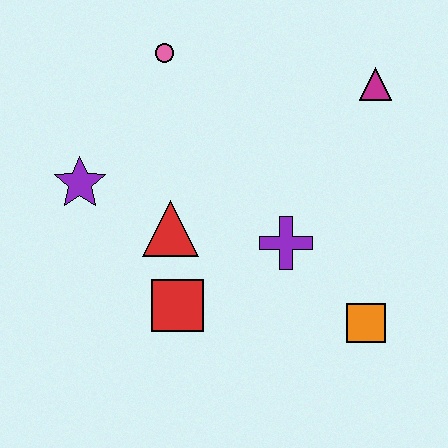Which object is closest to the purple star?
The red triangle is closest to the purple star.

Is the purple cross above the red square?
Yes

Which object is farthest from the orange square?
The pink circle is farthest from the orange square.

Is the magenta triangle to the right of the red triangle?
Yes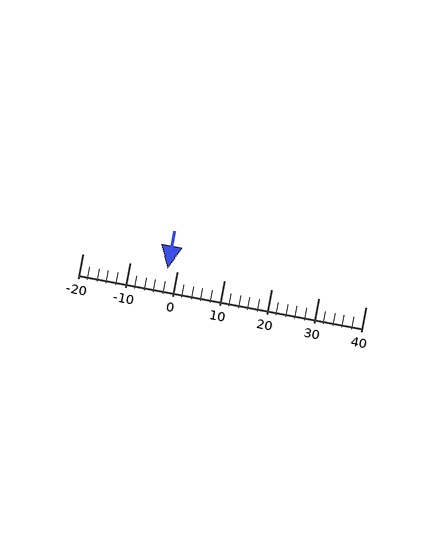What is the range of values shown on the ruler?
The ruler shows values from -20 to 40.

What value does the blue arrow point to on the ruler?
The blue arrow points to approximately -2.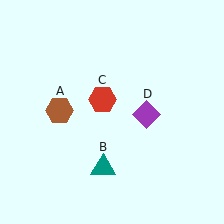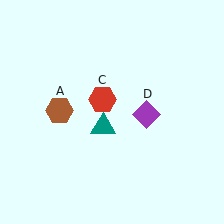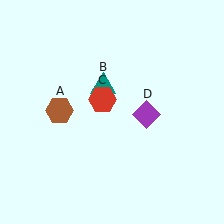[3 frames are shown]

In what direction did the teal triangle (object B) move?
The teal triangle (object B) moved up.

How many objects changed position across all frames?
1 object changed position: teal triangle (object B).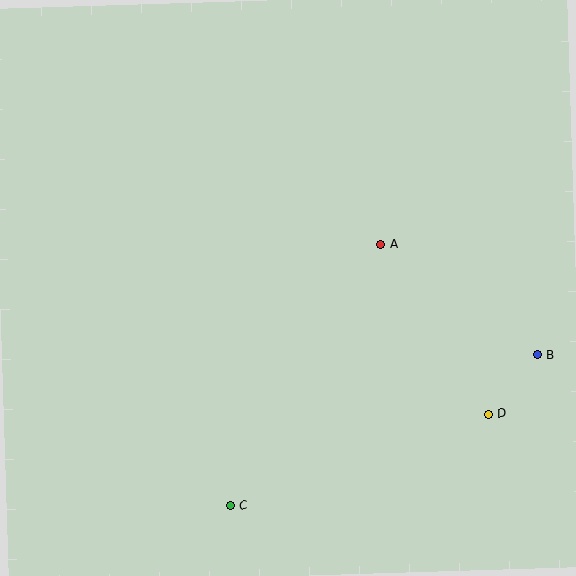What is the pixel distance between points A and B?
The distance between A and B is 193 pixels.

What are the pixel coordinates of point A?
Point A is at (380, 244).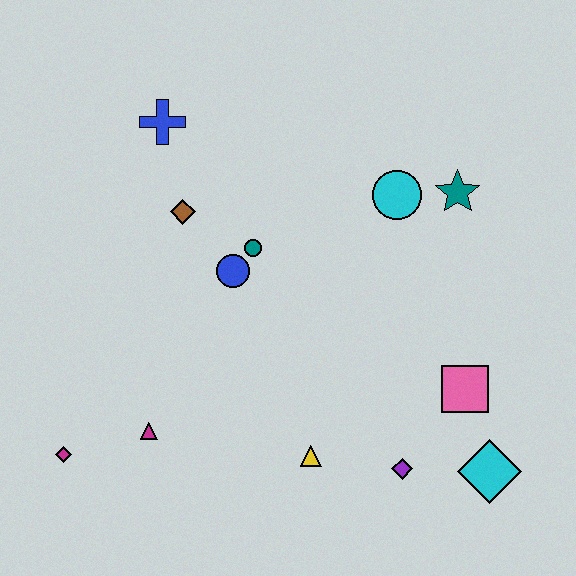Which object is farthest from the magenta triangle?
The teal star is farthest from the magenta triangle.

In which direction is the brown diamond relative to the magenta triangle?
The brown diamond is above the magenta triangle.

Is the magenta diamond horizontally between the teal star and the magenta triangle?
No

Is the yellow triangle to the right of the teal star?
No